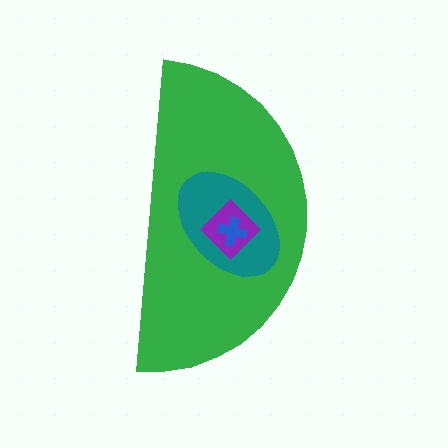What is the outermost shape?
The green semicircle.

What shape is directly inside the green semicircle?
The teal ellipse.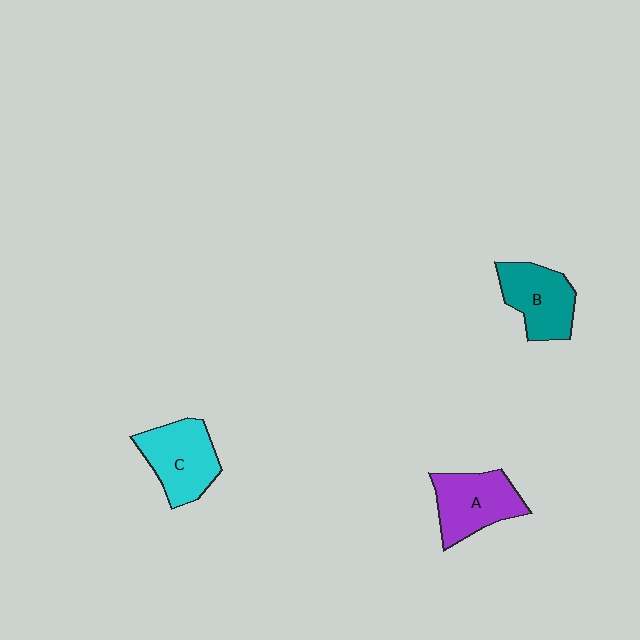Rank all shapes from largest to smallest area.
From largest to smallest: C (cyan), A (purple), B (teal).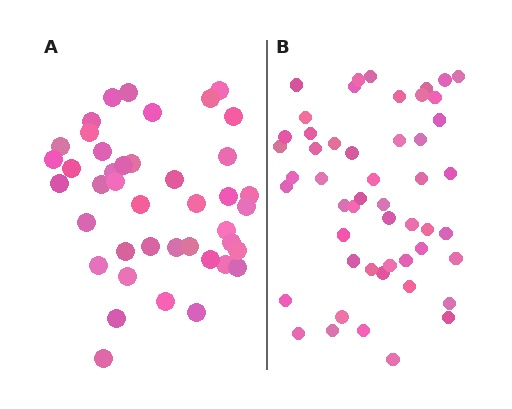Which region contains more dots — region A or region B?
Region B (the right region) has more dots.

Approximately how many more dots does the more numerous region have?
Region B has roughly 8 or so more dots than region A.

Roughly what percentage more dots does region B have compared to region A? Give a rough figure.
About 20% more.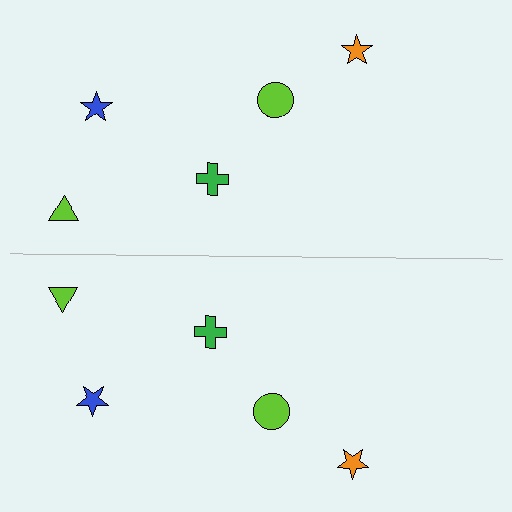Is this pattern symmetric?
Yes, this pattern has bilateral (reflection) symmetry.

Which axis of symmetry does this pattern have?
The pattern has a horizontal axis of symmetry running through the center of the image.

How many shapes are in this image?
There are 10 shapes in this image.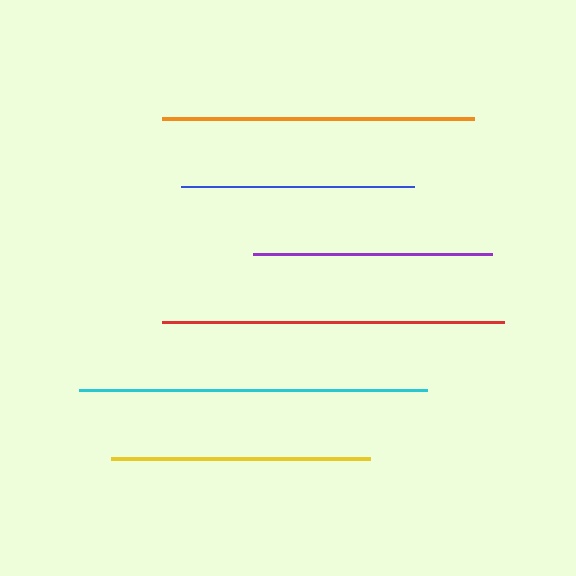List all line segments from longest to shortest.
From longest to shortest: cyan, red, orange, yellow, purple, blue.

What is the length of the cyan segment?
The cyan segment is approximately 348 pixels long.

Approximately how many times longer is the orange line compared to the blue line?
The orange line is approximately 1.3 times the length of the blue line.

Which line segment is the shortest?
The blue line is the shortest at approximately 233 pixels.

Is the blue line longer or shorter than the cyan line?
The cyan line is longer than the blue line.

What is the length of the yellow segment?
The yellow segment is approximately 259 pixels long.